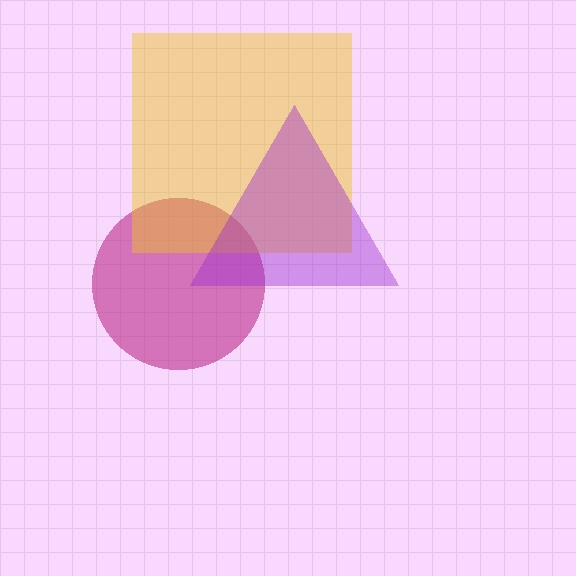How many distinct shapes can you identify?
There are 3 distinct shapes: a magenta circle, a yellow square, a purple triangle.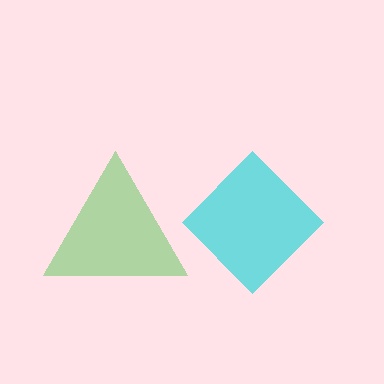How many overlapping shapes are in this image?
There are 2 overlapping shapes in the image.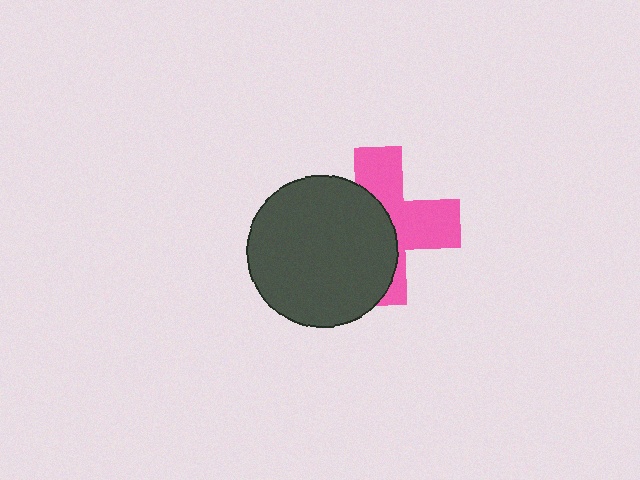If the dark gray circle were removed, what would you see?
You would see the complete pink cross.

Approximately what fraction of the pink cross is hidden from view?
Roughly 50% of the pink cross is hidden behind the dark gray circle.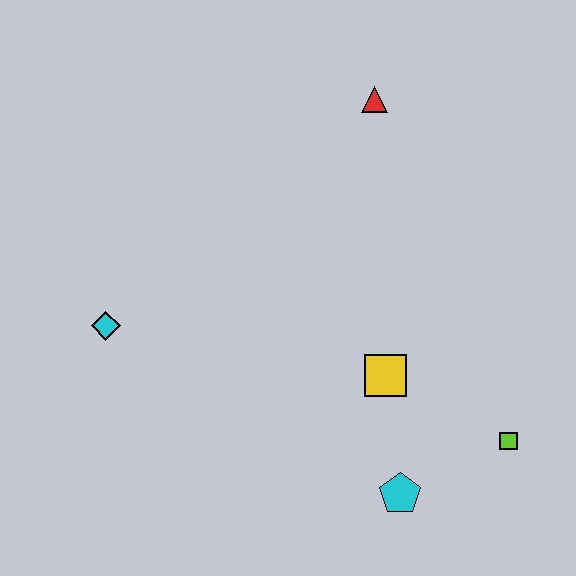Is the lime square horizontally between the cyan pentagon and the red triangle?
No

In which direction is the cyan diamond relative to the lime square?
The cyan diamond is to the left of the lime square.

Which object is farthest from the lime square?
The cyan diamond is farthest from the lime square.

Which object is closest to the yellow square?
The cyan pentagon is closest to the yellow square.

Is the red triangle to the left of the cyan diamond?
No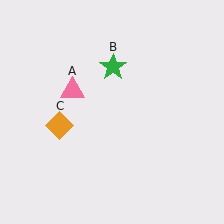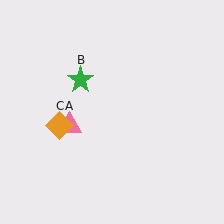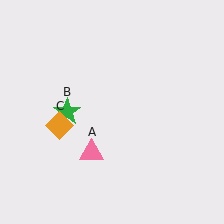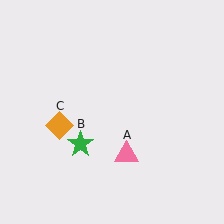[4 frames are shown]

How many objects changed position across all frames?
2 objects changed position: pink triangle (object A), green star (object B).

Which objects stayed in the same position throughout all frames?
Orange diamond (object C) remained stationary.